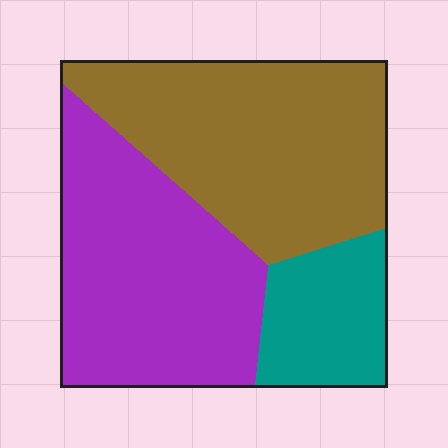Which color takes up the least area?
Teal, at roughly 15%.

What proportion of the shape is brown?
Brown takes up between a third and a half of the shape.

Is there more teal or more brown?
Brown.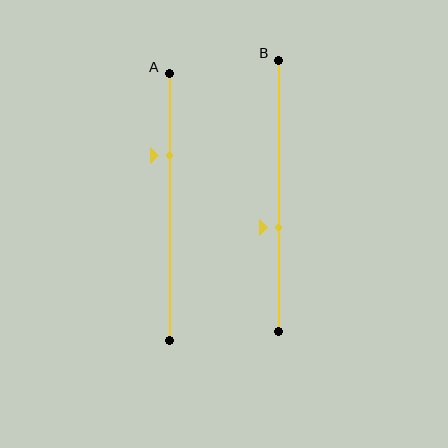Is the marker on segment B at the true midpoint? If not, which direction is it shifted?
No, the marker on segment B is shifted downward by about 12% of the segment length.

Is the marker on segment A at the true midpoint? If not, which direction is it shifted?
No, the marker on segment A is shifted upward by about 19% of the segment length.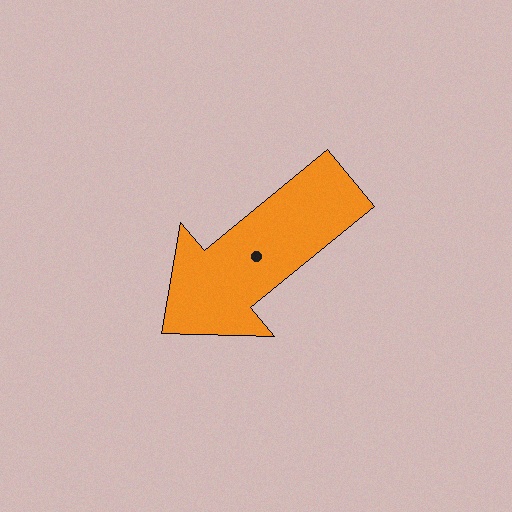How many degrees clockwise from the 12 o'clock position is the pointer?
Approximately 231 degrees.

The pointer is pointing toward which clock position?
Roughly 8 o'clock.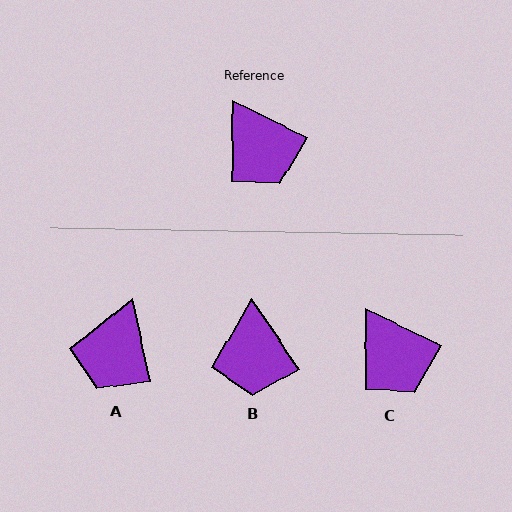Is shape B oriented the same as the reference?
No, it is off by about 30 degrees.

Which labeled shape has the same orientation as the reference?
C.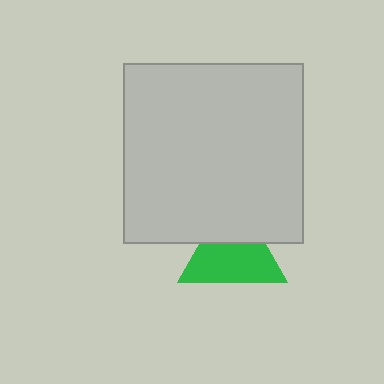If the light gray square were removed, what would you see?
You would see the complete green triangle.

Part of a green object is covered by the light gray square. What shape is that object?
It is a triangle.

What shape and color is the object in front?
The object in front is a light gray square.